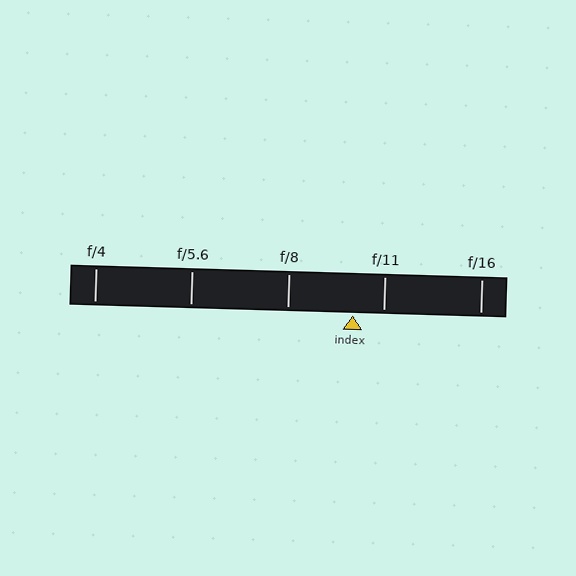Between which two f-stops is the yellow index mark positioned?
The index mark is between f/8 and f/11.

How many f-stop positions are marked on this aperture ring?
There are 5 f-stop positions marked.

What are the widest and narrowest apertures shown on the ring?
The widest aperture shown is f/4 and the narrowest is f/16.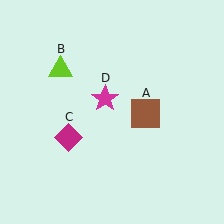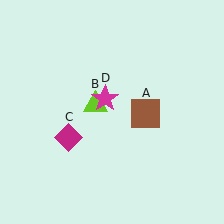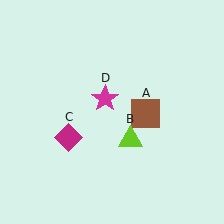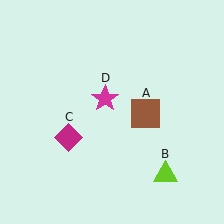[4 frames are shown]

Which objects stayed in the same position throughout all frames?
Brown square (object A) and magenta diamond (object C) and magenta star (object D) remained stationary.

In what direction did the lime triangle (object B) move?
The lime triangle (object B) moved down and to the right.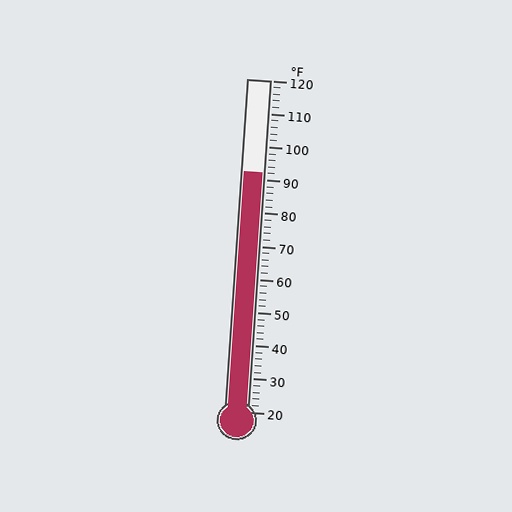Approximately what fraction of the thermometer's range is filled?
The thermometer is filled to approximately 70% of its range.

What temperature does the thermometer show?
The thermometer shows approximately 92°F.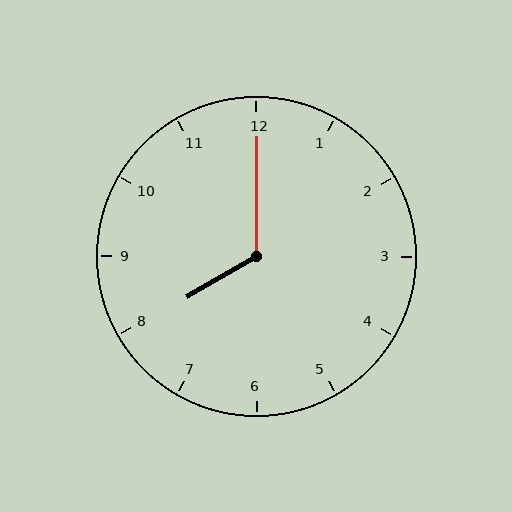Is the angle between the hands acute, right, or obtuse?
It is obtuse.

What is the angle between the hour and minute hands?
Approximately 120 degrees.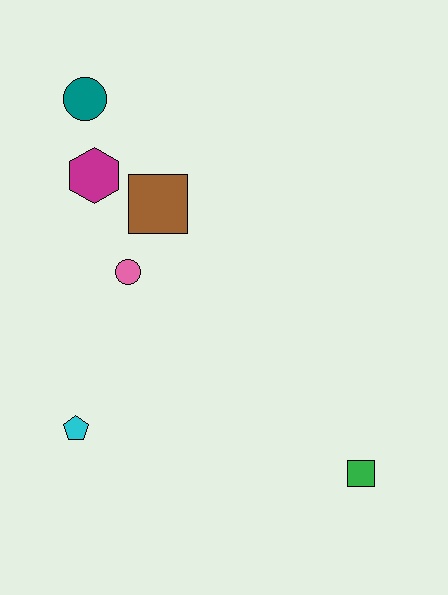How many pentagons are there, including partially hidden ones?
There is 1 pentagon.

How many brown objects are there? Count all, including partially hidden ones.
There is 1 brown object.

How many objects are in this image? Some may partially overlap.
There are 6 objects.